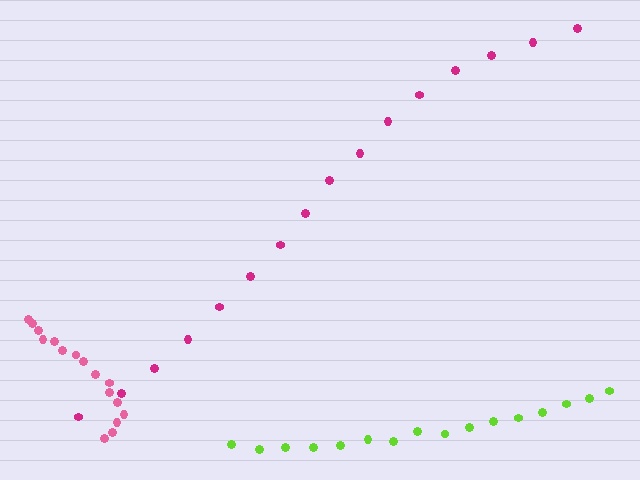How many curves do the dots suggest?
There are 3 distinct paths.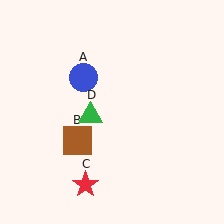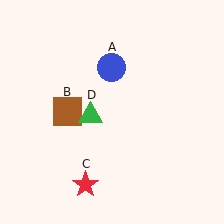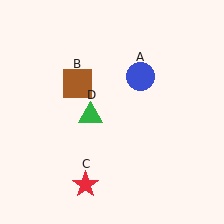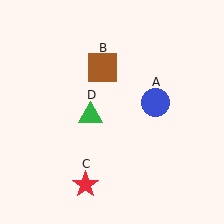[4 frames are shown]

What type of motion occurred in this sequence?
The blue circle (object A), brown square (object B) rotated clockwise around the center of the scene.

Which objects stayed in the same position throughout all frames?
Red star (object C) and green triangle (object D) remained stationary.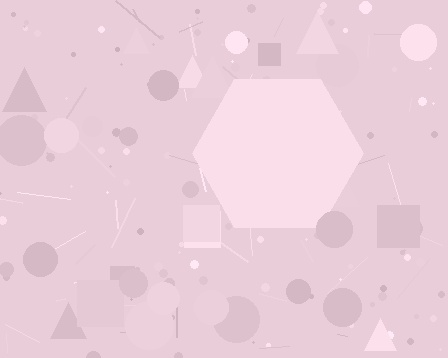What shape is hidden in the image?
A hexagon is hidden in the image.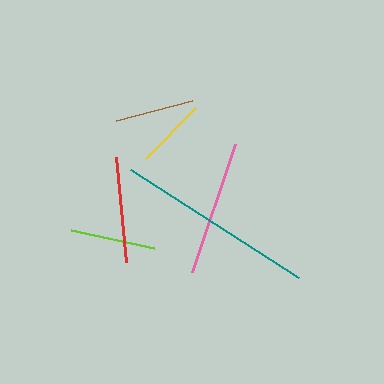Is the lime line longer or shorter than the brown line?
The lime line is longer than the brown line.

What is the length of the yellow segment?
The yellow segment is approximately 72 pixels long.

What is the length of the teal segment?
The teal segment is approximately 200 pixels long.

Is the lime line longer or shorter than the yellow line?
The lime line is longer than the yellow line.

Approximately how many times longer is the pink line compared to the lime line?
The pink line is approximately 1.6 times the length of the lime line.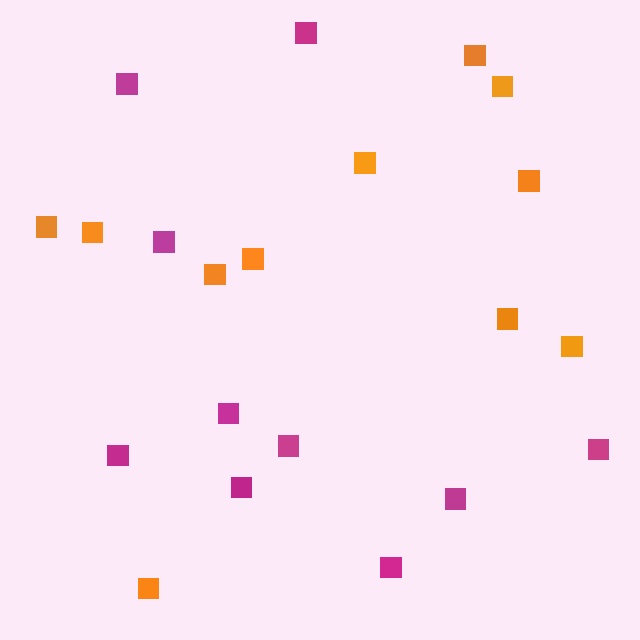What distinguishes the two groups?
There are 2 groups: one group of orange squares (11) and one group of magenta squares (10).